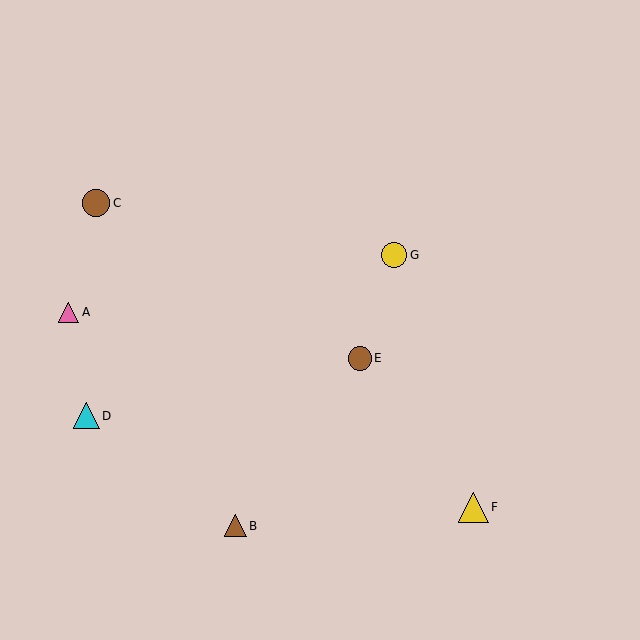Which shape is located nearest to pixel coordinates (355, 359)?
The brown circle (labeled E) at (360, 358) is nearest to that location.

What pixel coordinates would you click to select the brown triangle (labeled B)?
Click at (235, 526) to select the brown triangle B.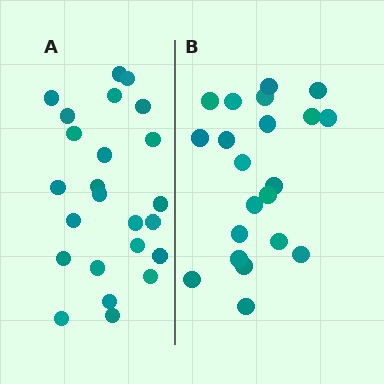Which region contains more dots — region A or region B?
Region A (the left region) has more dots.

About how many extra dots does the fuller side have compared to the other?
Region A has just a few more — roughly 2 or 3 more dots than region B.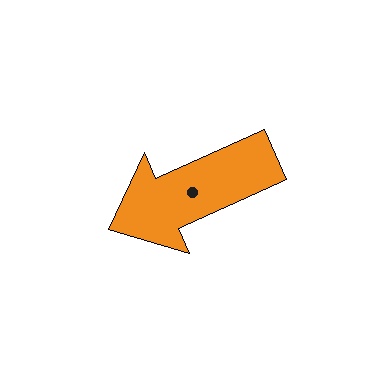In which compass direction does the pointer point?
Southwest.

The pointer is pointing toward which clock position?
Roughly 8 o'clock.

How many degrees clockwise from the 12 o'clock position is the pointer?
Approximately 246 degrees.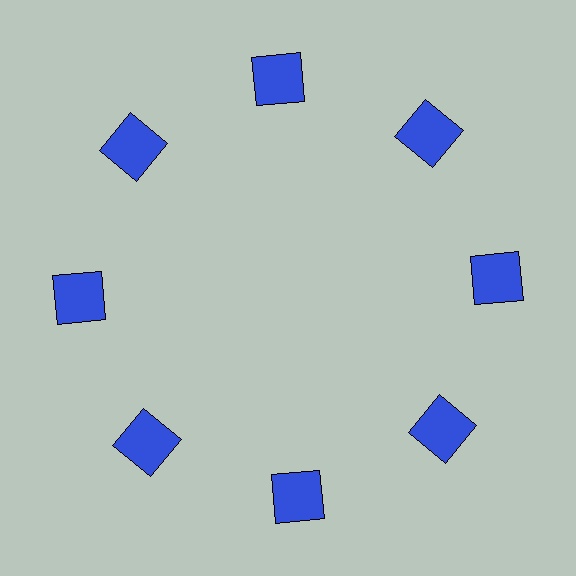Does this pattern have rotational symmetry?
Yes, this pattern has 8-fold rotational symmetry. It looks the same after rotating 45 degrees around the center.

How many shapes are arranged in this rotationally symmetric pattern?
There are 8 shapes, arranged in 8 groups of 1.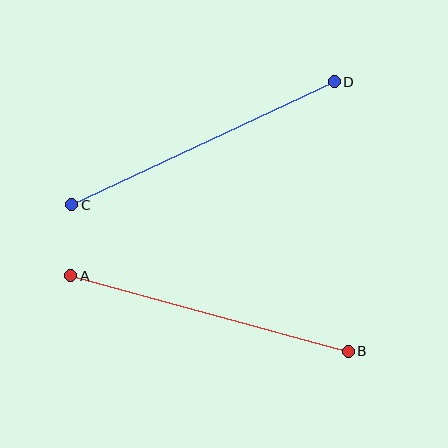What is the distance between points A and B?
The distance is approximately 288 pixels.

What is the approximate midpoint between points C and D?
The midpoint is at approximately (203, 143) pixels.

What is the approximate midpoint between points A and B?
The midpoint is at approximately (210, 314) pixels.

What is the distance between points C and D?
The distance is approximately 290 pixels.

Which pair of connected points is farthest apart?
Points C and D are farthest apart.